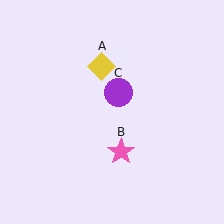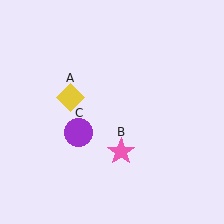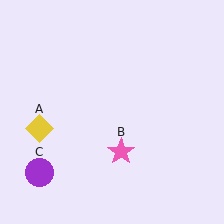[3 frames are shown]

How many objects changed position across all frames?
2 objects changed position: yellow diamond (object A), purple circle (object C).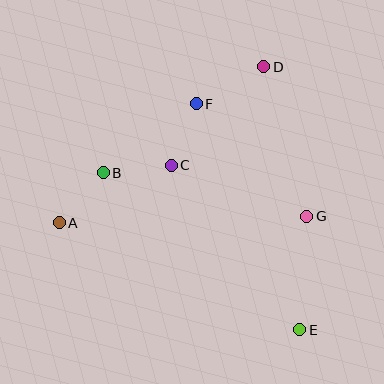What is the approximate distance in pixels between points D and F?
The distance between D and F is approximately 77 pixels.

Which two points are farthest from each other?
Points D and E are farthest from each other.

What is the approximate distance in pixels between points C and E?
The distance between C and E is approximately 209 pixels.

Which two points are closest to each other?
Points C and F are closest to each other.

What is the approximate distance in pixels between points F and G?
The distance between F and G is approximately 158 pixels.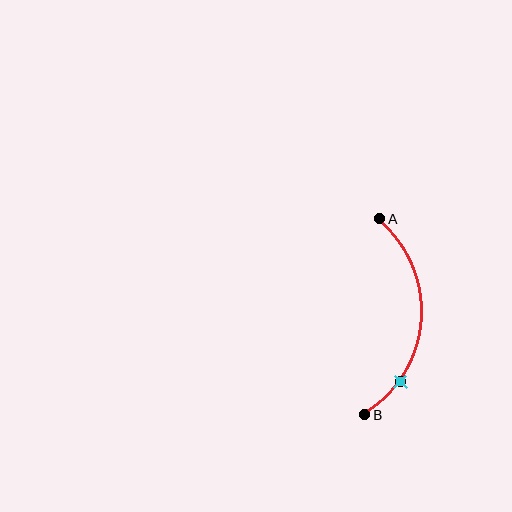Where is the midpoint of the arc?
The arc midpoint is the point on the curve farthest from the straight line joining A and B. It sits to the right of that line.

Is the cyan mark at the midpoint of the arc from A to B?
No. The cyan mark lies on the arc but is closer to endpoint B. The arc midpoint would be at the point on the curve equidistant along the arc from both A and B.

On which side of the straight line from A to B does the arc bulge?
The arc bulges to the right of the straight line connecting A and B.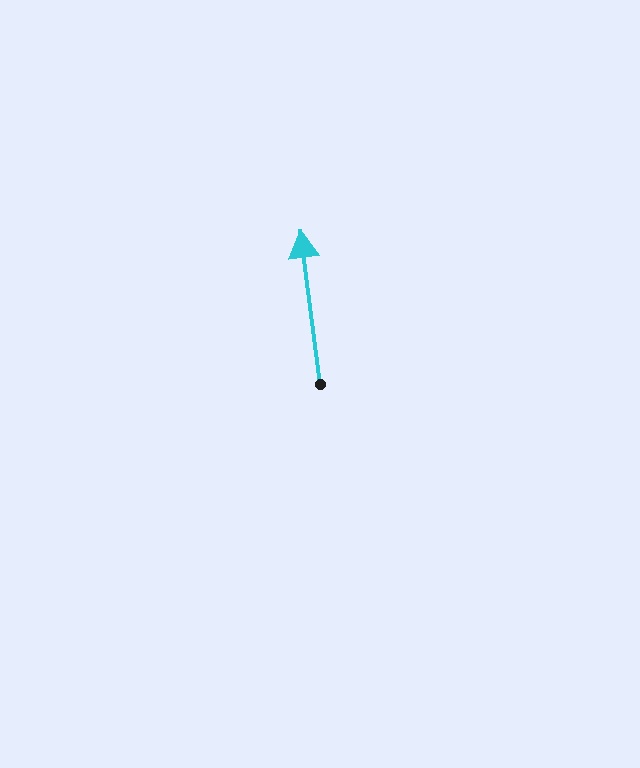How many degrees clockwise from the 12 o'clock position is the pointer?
Approximately 353 degrees.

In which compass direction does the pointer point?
North.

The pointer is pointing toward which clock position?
Roughly 12 o'clock.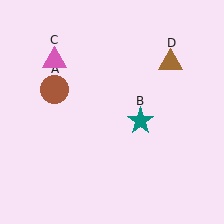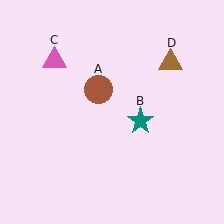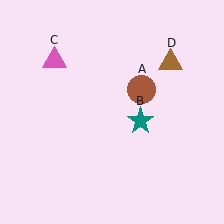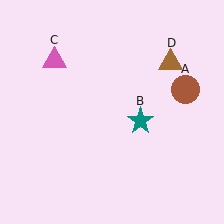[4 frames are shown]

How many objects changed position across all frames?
1 object changed position: brown circle (object A).